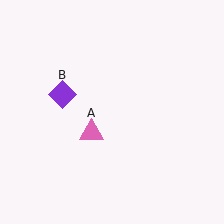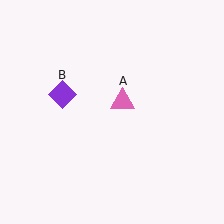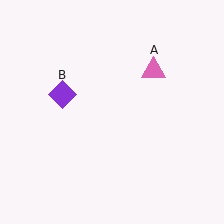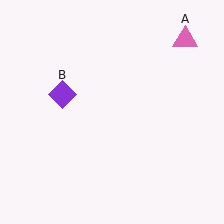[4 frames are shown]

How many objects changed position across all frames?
1 object changed position: pink triangle (object A).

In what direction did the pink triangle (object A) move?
The pink triangle (object A) moved up and to the right.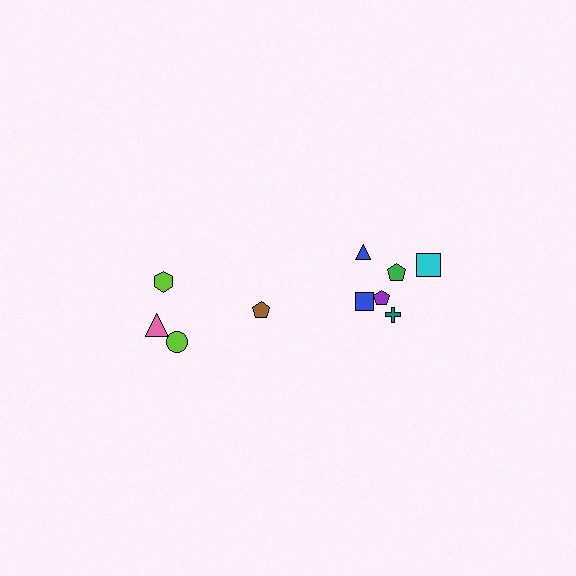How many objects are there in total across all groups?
There are 10 objects.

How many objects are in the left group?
There are 4 objects.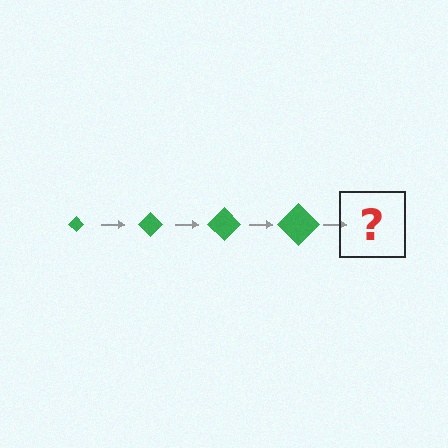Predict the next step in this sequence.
The next step is a green diamond, larger than the previous one.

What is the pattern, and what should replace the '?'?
The pattern is that the diamond gets progressively larger each step. The '?' should be a green diamond, larger than the previous one.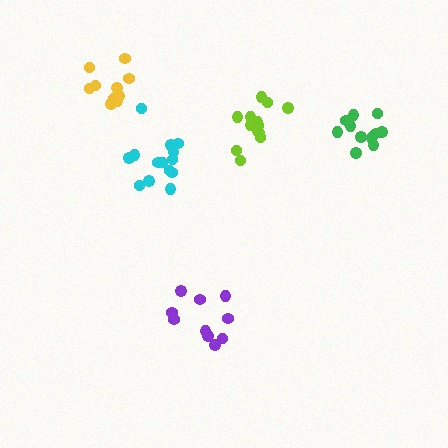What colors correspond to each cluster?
The clusters are colored: yellow, green, lime, cyan, purple.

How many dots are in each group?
Group 1: 10 dots, Group 2: 11 dots, Group 3: 13 dots, Group 4: 14 dots, Group 5: 10 dots (58 total).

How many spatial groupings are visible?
There are 5 spatial groupings.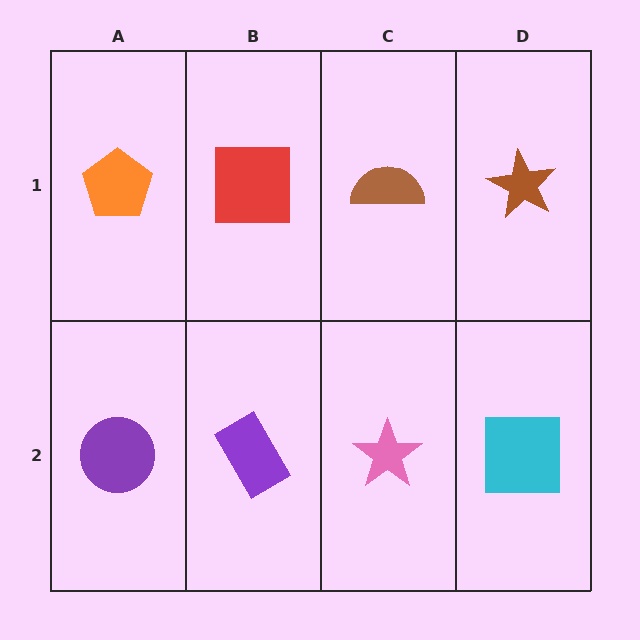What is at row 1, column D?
A brown star.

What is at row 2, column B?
A purple rectangle.